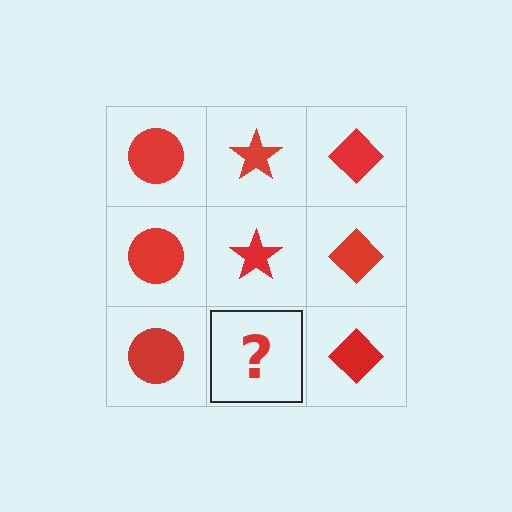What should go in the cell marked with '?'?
The missing cell should contain a red star.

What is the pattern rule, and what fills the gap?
The rule is that each column has a consistent shape. The gap should be filled with a red star.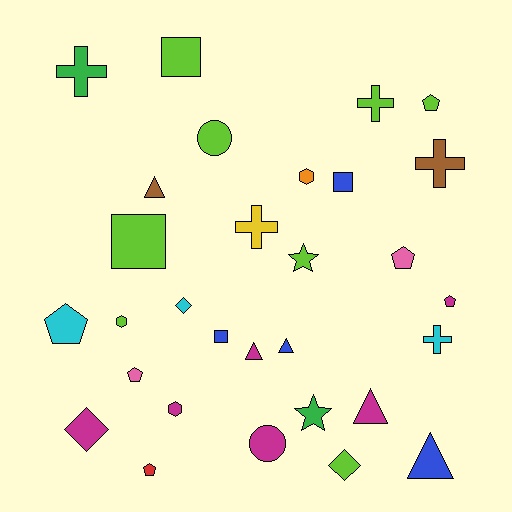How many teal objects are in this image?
There are no teal objects.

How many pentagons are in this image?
There are 6 pentagons.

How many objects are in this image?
There are 30 objects.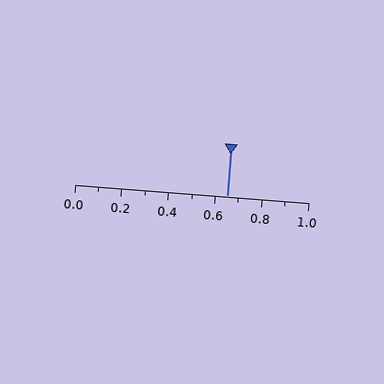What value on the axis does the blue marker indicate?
The marker indicates approximately 0.65.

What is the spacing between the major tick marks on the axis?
The major ticks are spaced 0.2 apart.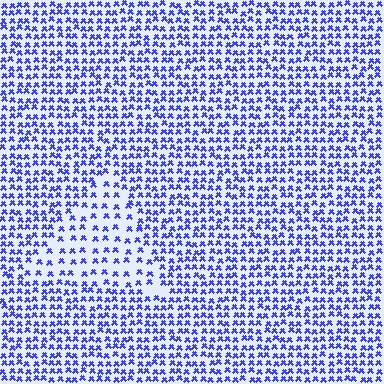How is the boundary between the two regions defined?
The boundary is defined by a change in element density (approximately 1.9x ratio). All elements are the same color, size, and shape.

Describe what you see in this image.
The image contains small blue elements arranged at two different densities. A triangle-shaped region is visible where the elements are less densely packed than the surrounding area.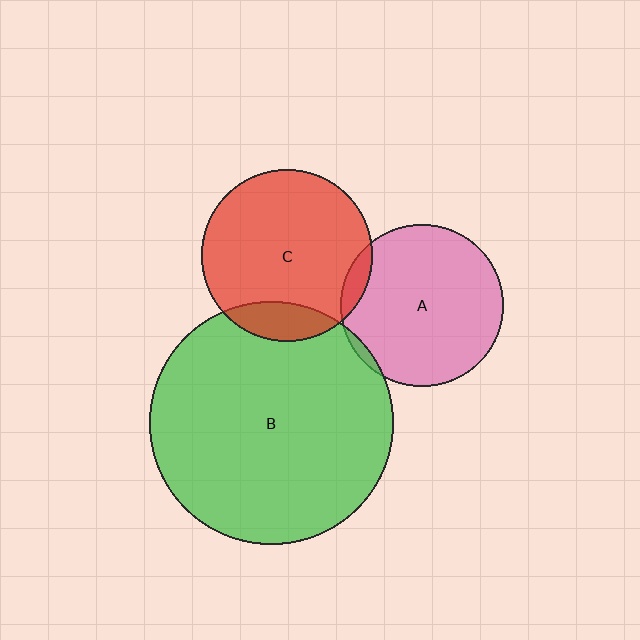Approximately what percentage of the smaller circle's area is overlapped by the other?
Approximately 15%.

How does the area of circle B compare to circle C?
Approximately 2.0 times.